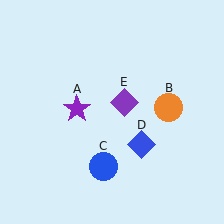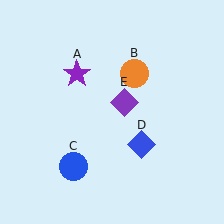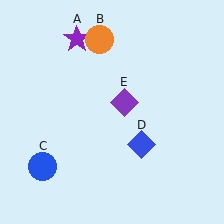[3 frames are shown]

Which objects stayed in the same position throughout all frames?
Blue diamond (object D) and purple diamond (object E) remained stationary.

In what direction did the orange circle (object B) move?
The orange circle (object B) moved up and to the left.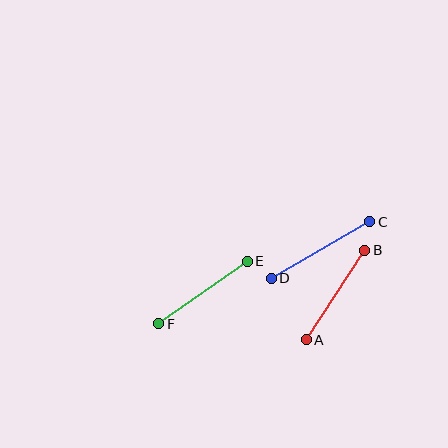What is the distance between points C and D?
The distance is approximately 113 pixels.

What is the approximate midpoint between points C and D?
The midpoint is at approximately (320, 250) pixels.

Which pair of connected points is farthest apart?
Points C and D are farthest apart.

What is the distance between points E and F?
The distance is approximately 108 pixels.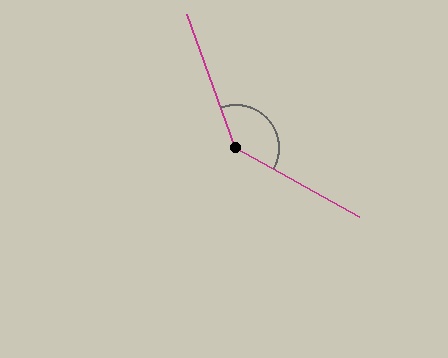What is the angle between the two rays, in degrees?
Approximately 139 degrees.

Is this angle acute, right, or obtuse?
It is obtuse.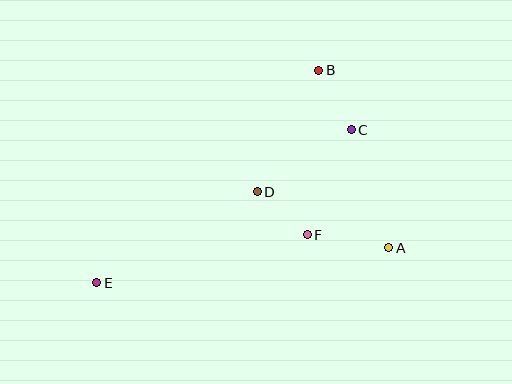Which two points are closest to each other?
Points D and F are closest to each other.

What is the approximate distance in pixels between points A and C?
The distance between A and C is approximately 124 pixels.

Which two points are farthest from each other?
Points B and E are farthest from each other.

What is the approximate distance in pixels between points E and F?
The distance between E and F is approximately 216 pixels.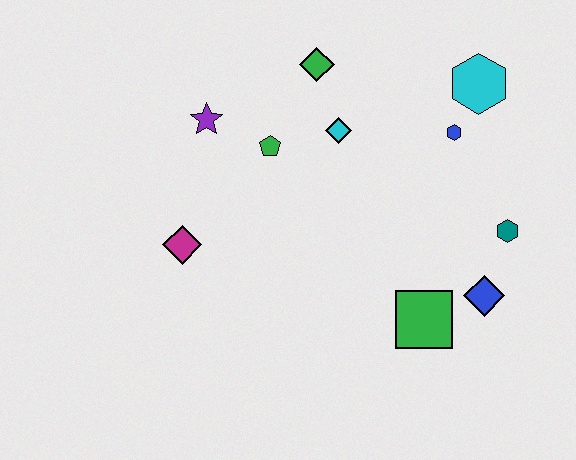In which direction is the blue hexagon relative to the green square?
The blue hexagon is above the green square.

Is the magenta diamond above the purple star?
No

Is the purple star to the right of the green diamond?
No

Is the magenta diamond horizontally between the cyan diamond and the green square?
No